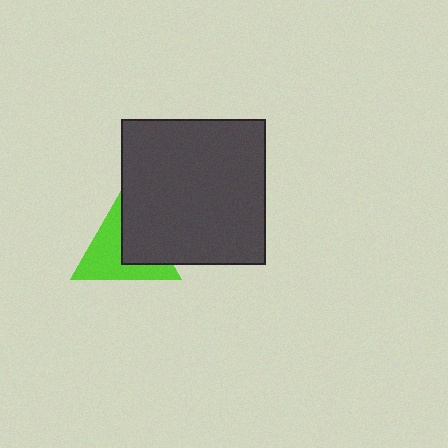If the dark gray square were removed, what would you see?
You would see the complete lime triangle.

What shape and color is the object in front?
The object in front is a dark gray square.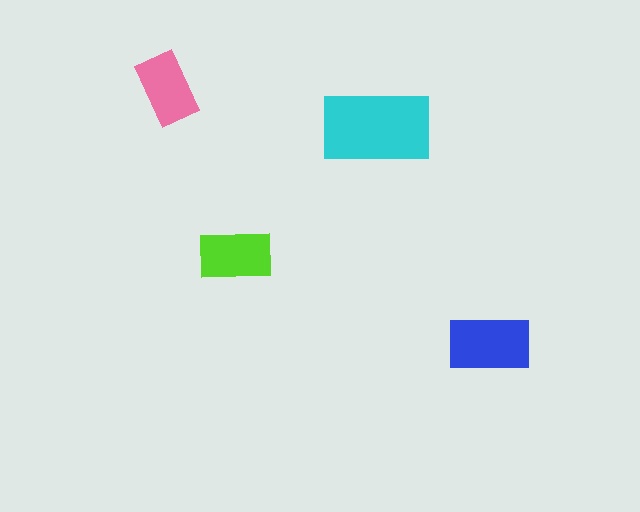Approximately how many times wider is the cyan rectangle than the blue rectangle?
About 1.5 times wider.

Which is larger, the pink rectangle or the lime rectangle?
The lime one.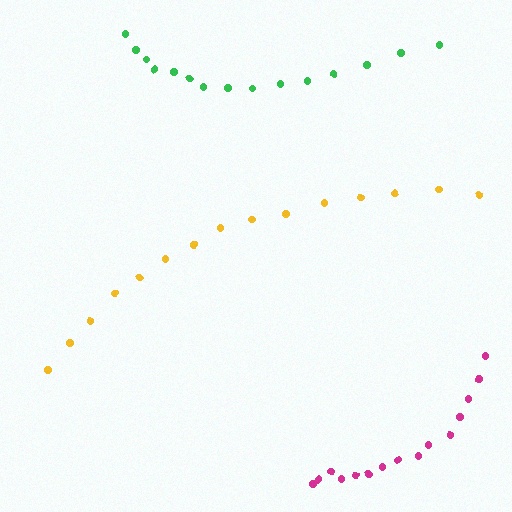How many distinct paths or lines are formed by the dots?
There are 3 distinct paths.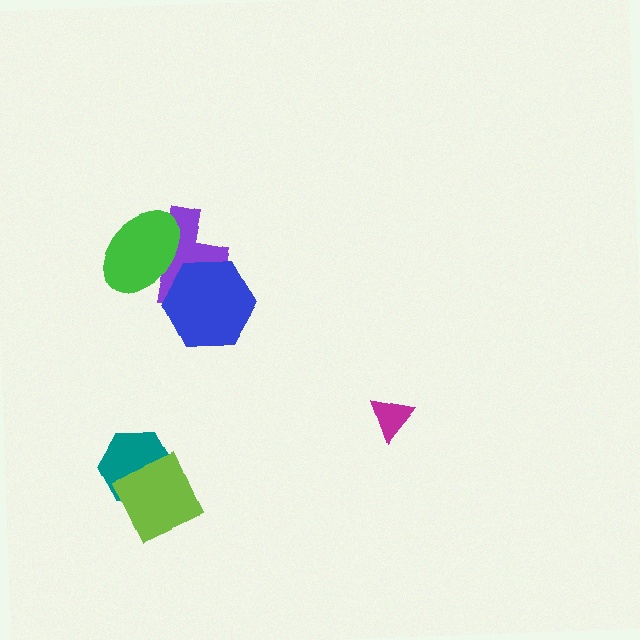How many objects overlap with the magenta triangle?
0 objects overlap with the magenta triangle.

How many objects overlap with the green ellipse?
1 object overlaps with the green ellipse.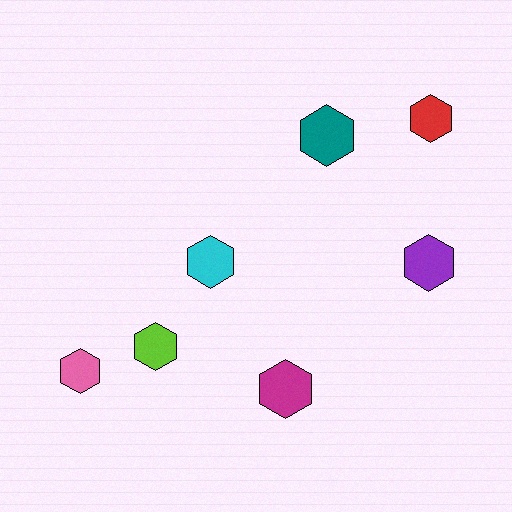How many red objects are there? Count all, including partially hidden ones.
There is 1 red object.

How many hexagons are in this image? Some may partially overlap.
There are 7 hexagons.